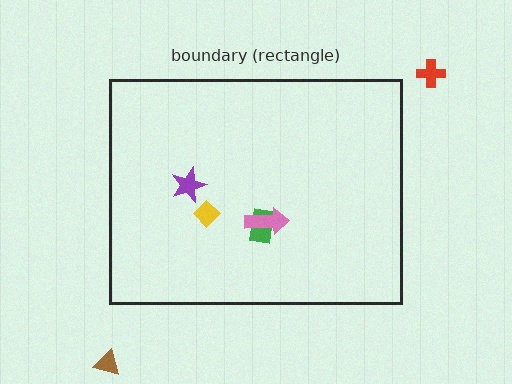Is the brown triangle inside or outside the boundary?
Outside.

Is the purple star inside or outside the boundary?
Inside.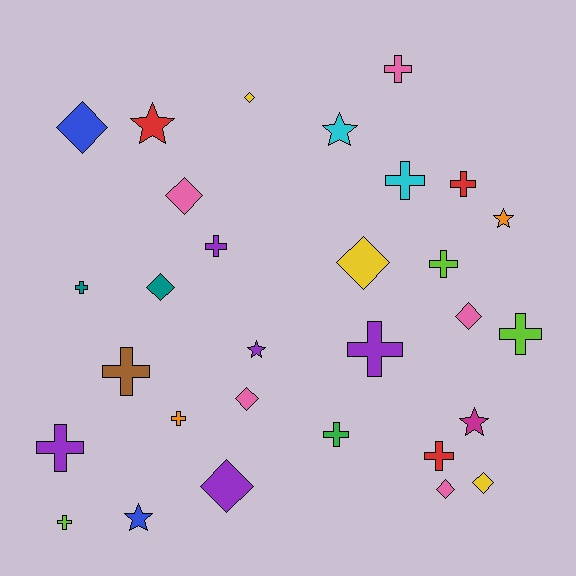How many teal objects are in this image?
There are 2 teal objects.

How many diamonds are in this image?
There are 10 diamonds.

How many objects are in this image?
There are 30 objects.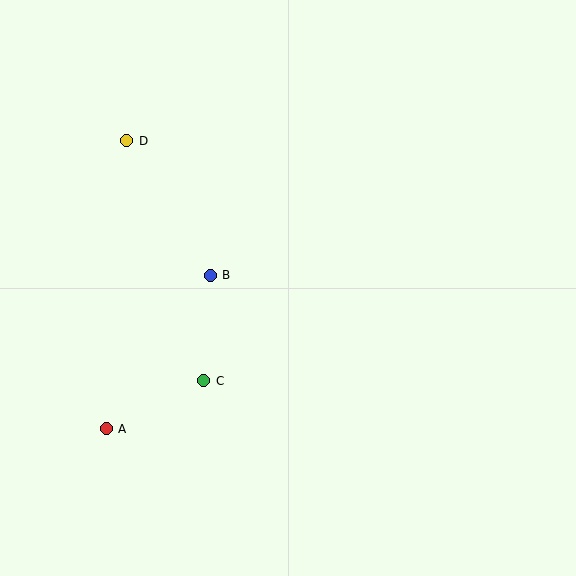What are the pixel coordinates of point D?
Point D is at (127, 141).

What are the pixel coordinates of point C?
Point C is at (204, 381).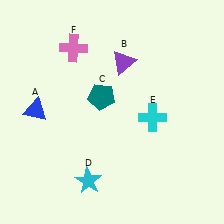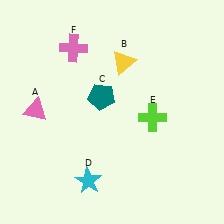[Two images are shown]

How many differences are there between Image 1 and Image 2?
There are 3 differences between the two images.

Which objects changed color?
A changed from blue to pink. B changed from purple to yellow. E changed from cyan to lime.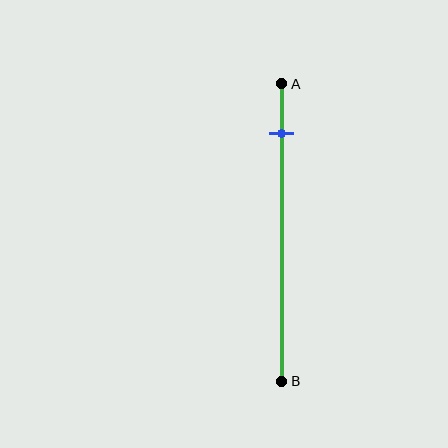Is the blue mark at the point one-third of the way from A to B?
No, the mark is at about 15% from A, not at the 33% one-third point.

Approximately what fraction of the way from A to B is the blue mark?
The blue mark is approximately 15% of the way from A to B.